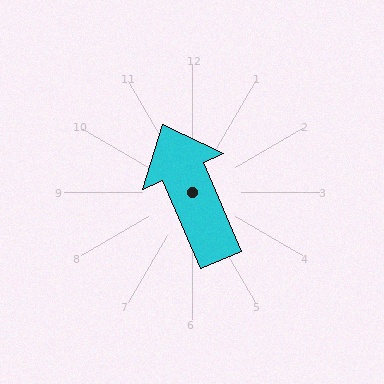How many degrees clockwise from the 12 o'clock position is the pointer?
Approximately 337 degrees.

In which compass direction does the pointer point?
Northwest.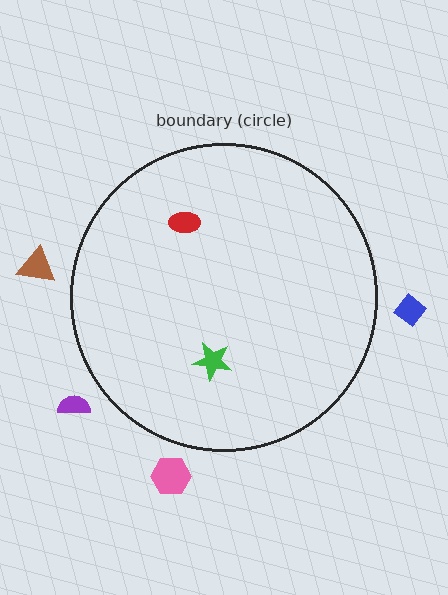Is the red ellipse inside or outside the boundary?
Inside.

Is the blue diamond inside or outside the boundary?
Outside.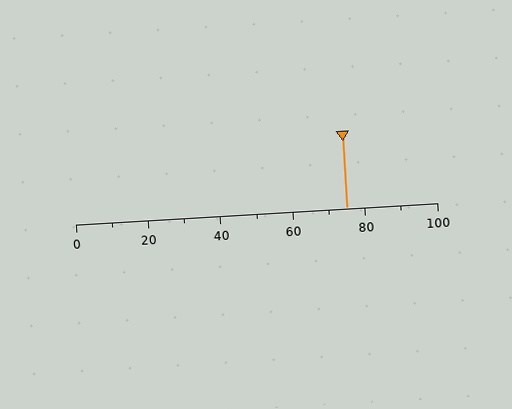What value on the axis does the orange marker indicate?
The marker indicates approximately 75.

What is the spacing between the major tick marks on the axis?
The major ticks are spaced 20 apart.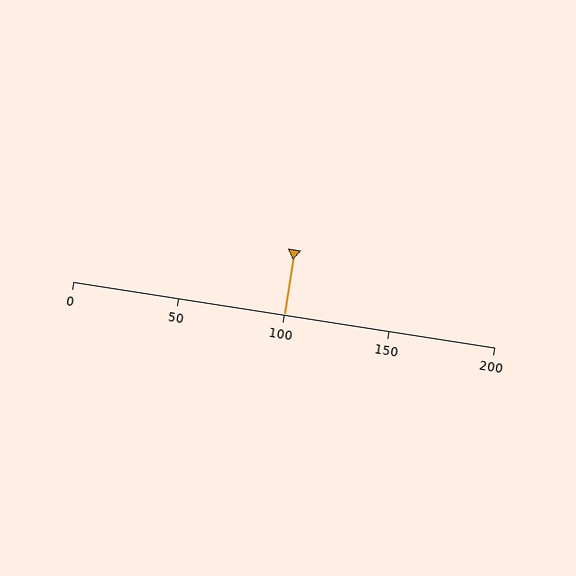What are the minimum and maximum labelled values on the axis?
The axis runs from 0 to 200.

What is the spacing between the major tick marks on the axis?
The major ticks are spaced 50 apart.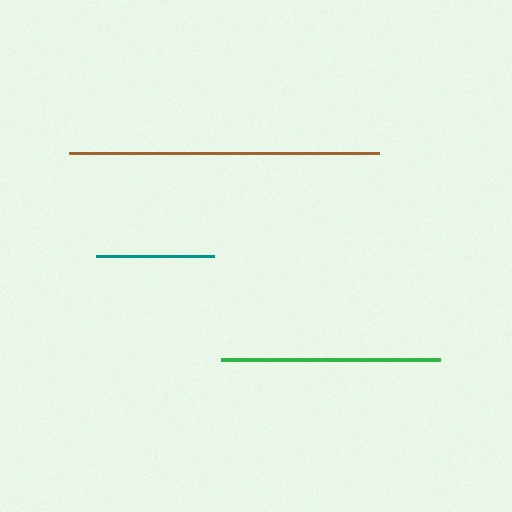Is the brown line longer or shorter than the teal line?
The brown line is longer than the teal line.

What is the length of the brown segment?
The brown segment is approximately 310 pixels long.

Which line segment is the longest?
The brown line is the longest at approximately 310 pixels.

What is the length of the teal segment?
The teal segment is approximately 118 pixels long.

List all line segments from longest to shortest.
From longest to shortest: brown, green, teal.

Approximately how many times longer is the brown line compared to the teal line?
The brown line is approximately 2.6 times the length of the teal line.